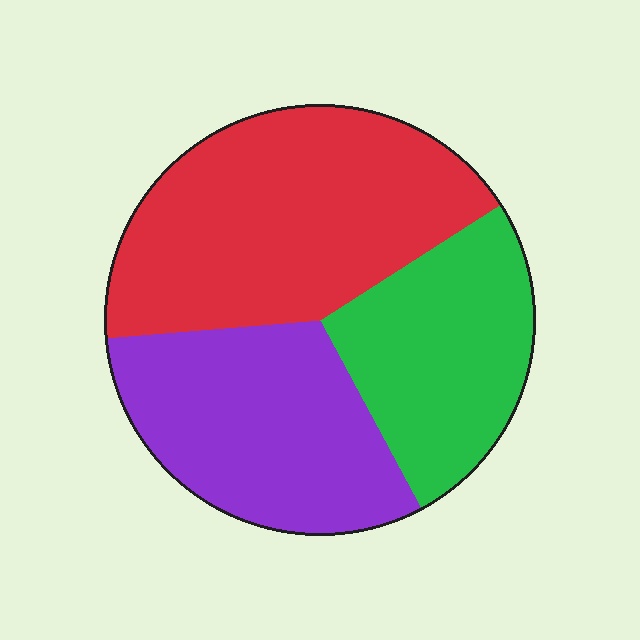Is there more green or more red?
Red.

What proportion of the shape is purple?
Purple takes up between a quarter and a half of the shape.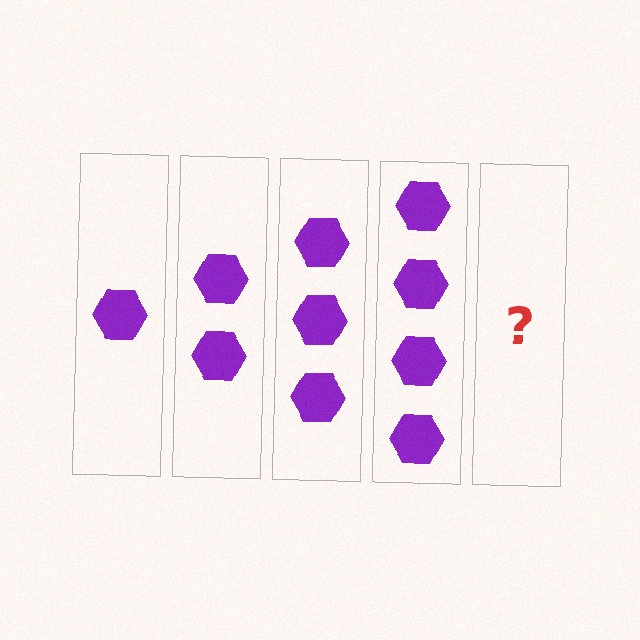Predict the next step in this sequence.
The next step is 5 hexagons.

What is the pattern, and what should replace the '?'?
The pattern is that each step adds one more hexagon. The '?' should be 5 hexagons.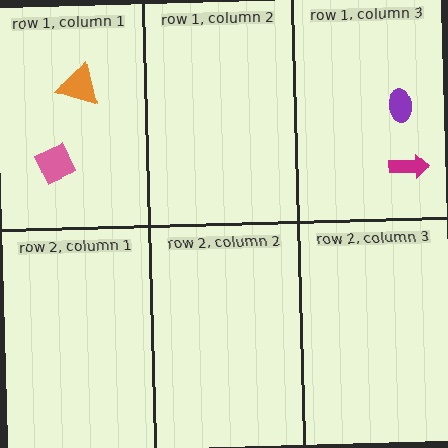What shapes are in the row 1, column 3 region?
The purple ellipse, the magenta arrow.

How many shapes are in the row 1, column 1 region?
2.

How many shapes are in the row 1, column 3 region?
2.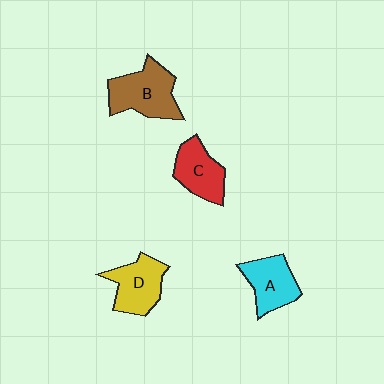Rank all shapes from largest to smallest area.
From largest to smallest: B (brown), D (yellow), A (cyan), C (red).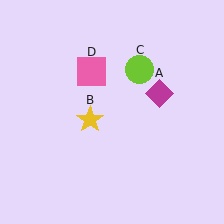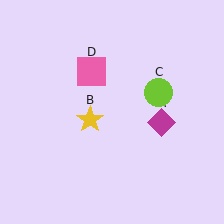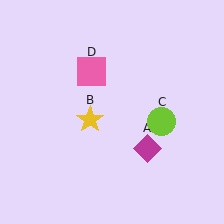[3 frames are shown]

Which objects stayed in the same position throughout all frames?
Yellow star (object B) and pink square (object D) remained stationary.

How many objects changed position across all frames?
2 objects changed position: magenta diamond (object A), lime circle (object C).